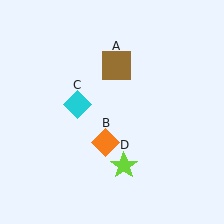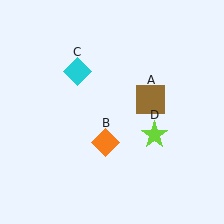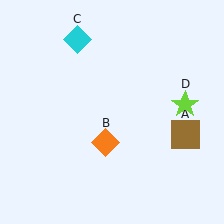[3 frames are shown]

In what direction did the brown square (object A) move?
The brown square (object A) moved down and to the right.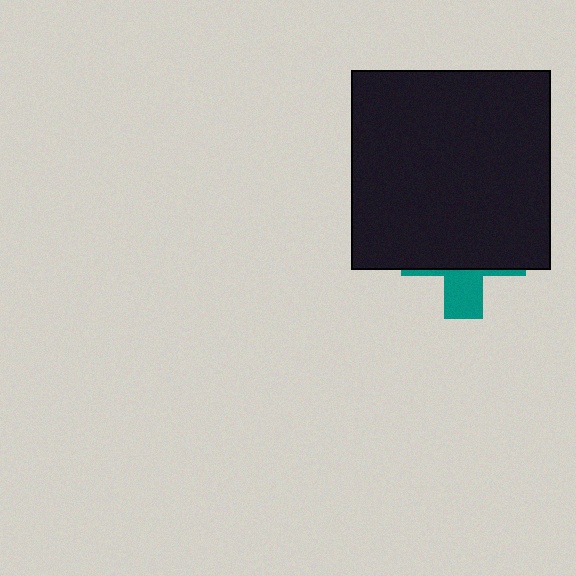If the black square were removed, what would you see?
You would see the complete teal cross.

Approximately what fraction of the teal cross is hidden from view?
Roughly 70% of the teal cross is hidden behind the black square.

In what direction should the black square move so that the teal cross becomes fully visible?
The black square should move up. That is the shortest direction to clear the overlap and leave the teal cross fully visible.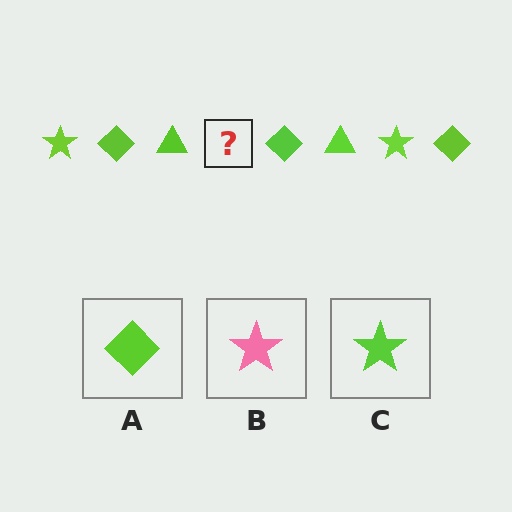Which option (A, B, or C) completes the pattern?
C.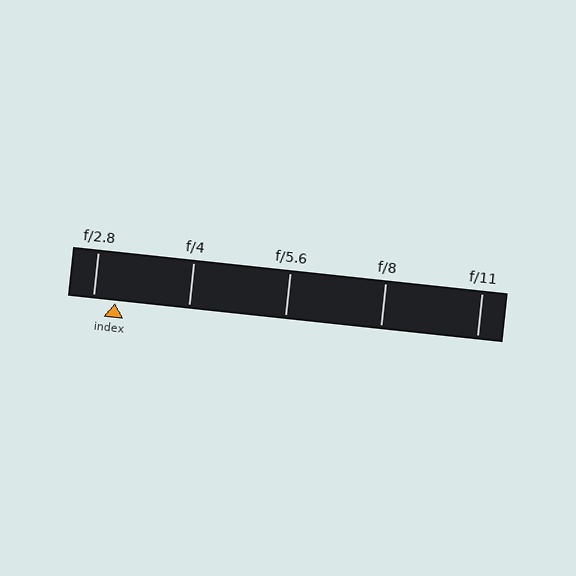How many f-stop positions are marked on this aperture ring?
There are 5 f-stop positions marked.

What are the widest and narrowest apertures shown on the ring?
The widest aperture shown is f/2.8 and the narrowest is f/11.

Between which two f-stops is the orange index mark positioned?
The index mark is between f/2.8 and f/4.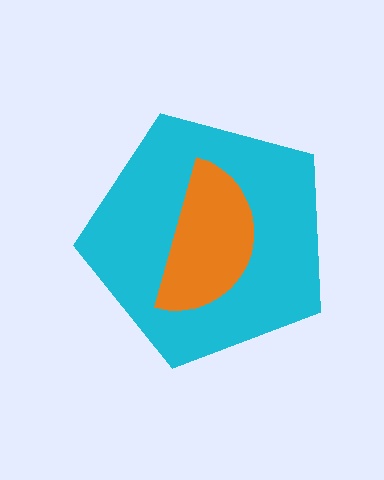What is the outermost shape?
The cyan pentagon.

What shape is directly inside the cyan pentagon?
The orange semicircle.